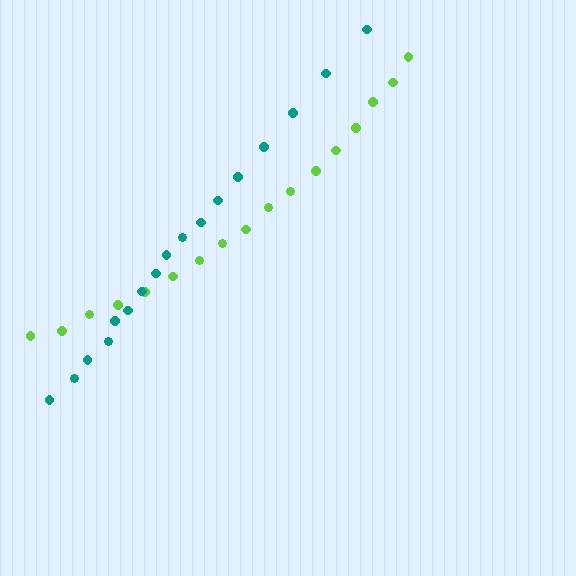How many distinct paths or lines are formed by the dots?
There are 2 distinct paths.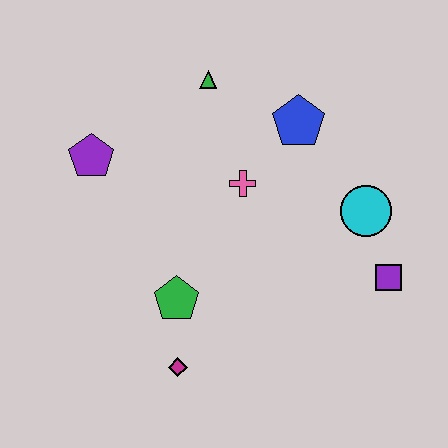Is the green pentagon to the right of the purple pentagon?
Yes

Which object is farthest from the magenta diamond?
The green triangle is farthest from the magenta diamond.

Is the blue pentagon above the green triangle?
No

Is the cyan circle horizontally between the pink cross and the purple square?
Yes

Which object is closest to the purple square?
The cyan circle is closest to the purple square.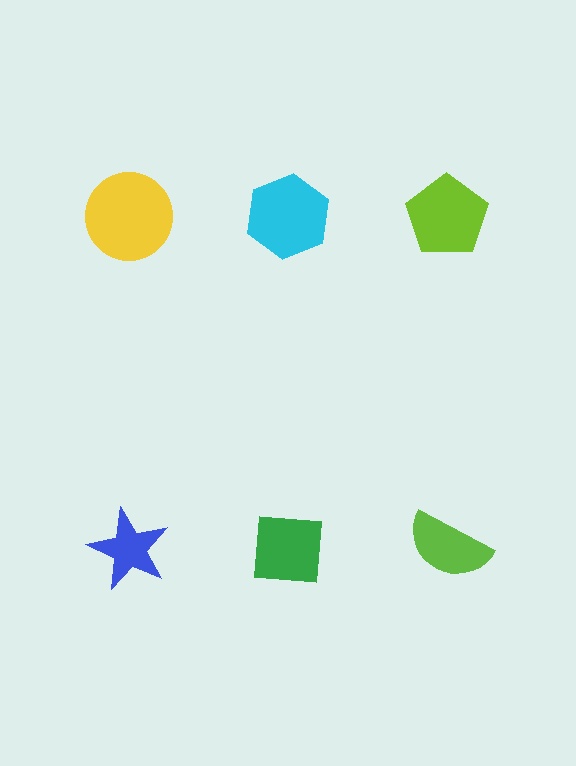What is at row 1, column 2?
A cyan hexagon.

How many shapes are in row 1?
3 shapes.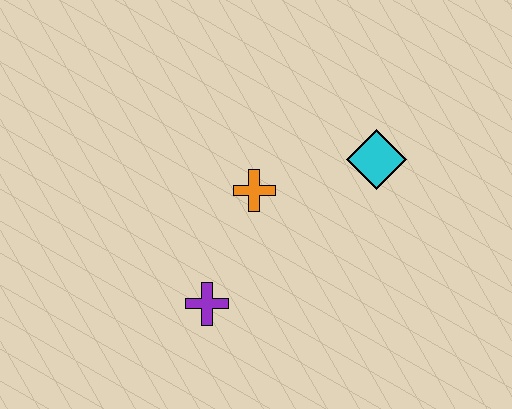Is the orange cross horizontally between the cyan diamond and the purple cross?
Yes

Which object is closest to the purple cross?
The orange cross is closest to the purple cross.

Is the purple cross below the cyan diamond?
Yes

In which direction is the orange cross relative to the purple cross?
The orange cross is above the purple cross.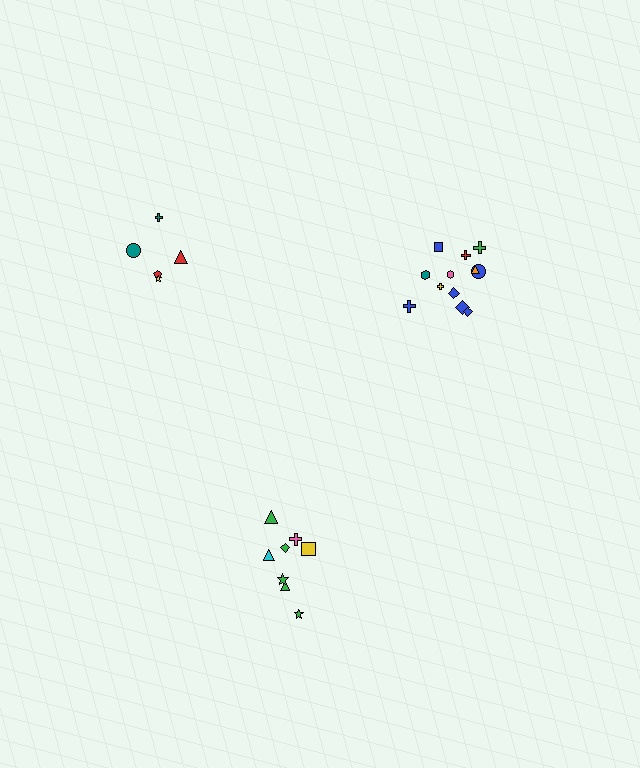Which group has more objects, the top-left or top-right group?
The top-right group.